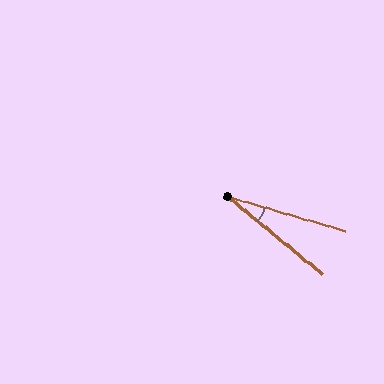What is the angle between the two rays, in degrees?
Approximately 23 degrees.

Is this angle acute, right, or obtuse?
It is acute.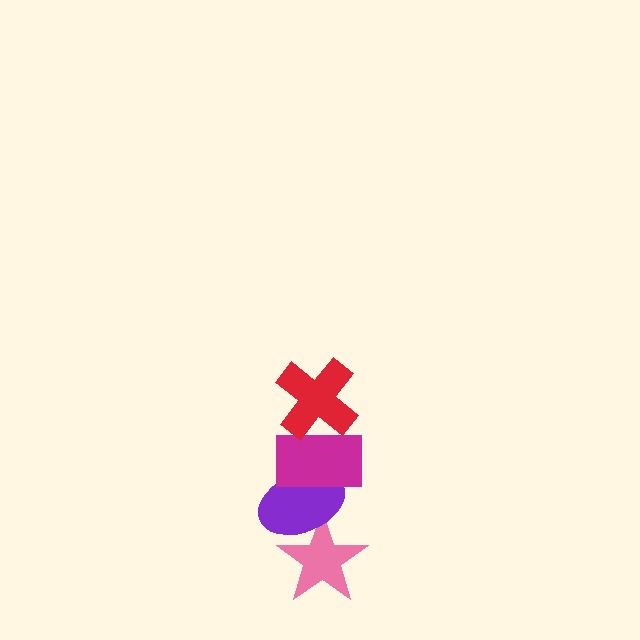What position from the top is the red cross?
The red cross is 1st from the top.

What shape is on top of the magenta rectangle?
The red cross is on top of the magenta rectangle.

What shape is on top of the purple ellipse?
The magenta rectangle is on top of the purple ellipse.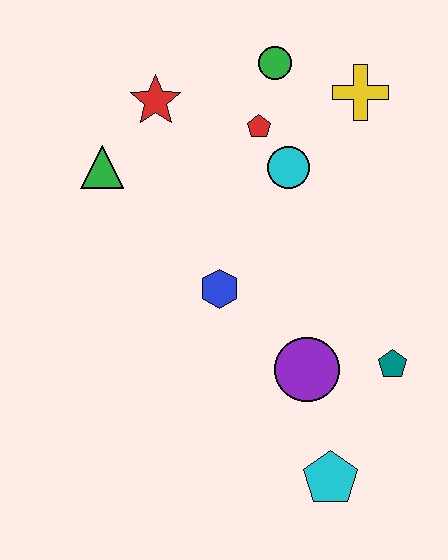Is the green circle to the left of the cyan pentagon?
Yes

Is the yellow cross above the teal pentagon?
Yes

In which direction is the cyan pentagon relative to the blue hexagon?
The cyan pentagon is below the blue hexagon.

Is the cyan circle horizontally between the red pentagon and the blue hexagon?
No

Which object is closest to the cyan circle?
The red pentagon is closest to the cyan circle.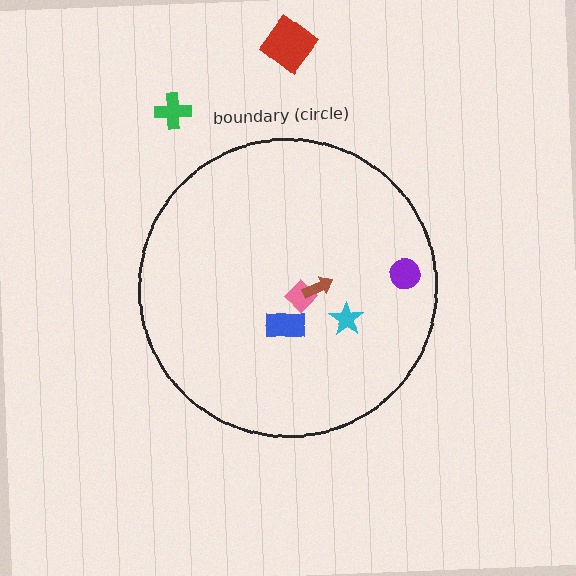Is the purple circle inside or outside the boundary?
Inside.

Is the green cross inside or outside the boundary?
Outside.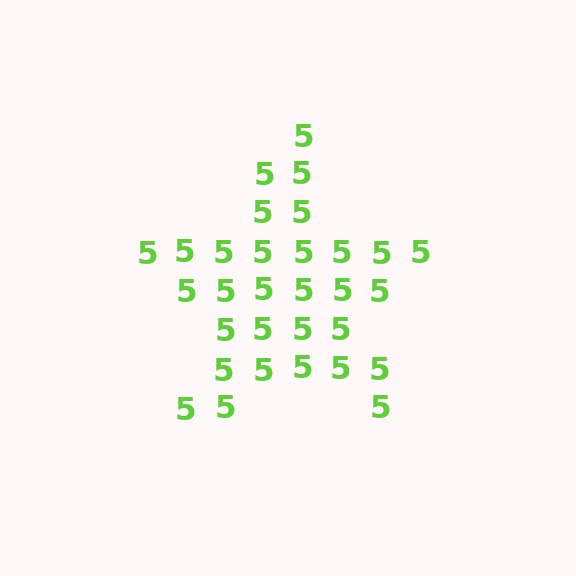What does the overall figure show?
The overall figure shows a star.